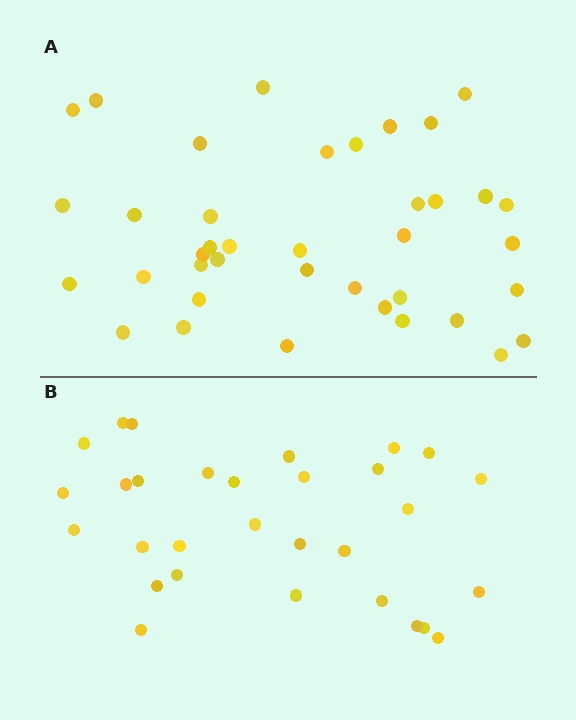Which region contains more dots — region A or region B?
Region A (the top region) has more dots.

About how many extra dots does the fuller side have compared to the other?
Region A has roughly 8 or so more dots than region B.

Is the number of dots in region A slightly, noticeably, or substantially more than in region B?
Region A has noticeably more, but not dramatically so. The ratio is roughly 1.3 to 1.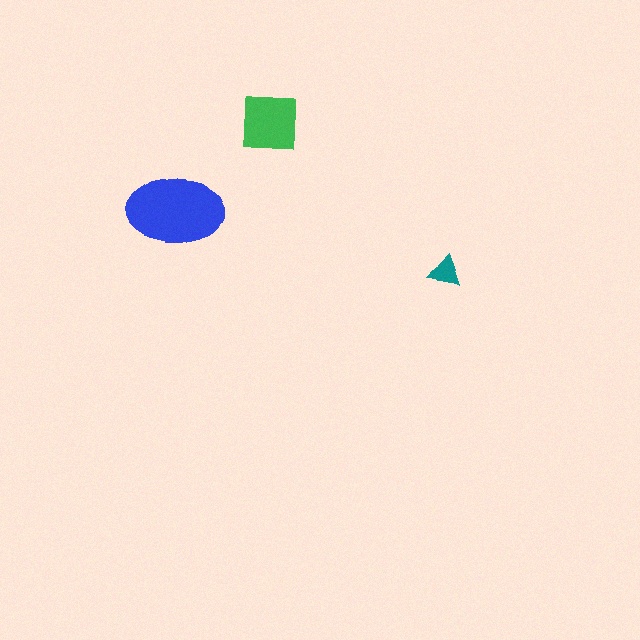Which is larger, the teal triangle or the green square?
The green square.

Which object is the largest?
The blue ellipse.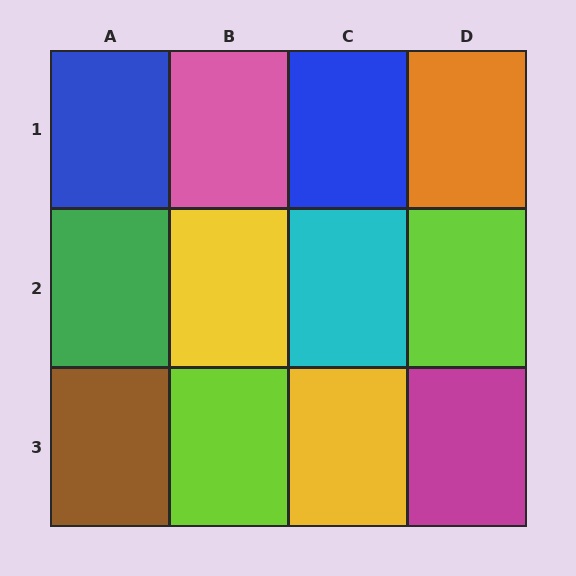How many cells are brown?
1 cell is brown.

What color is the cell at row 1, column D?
Orange.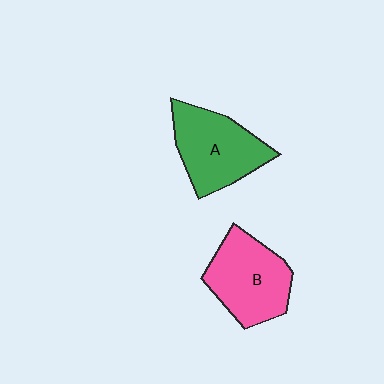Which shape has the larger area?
Shape A (green).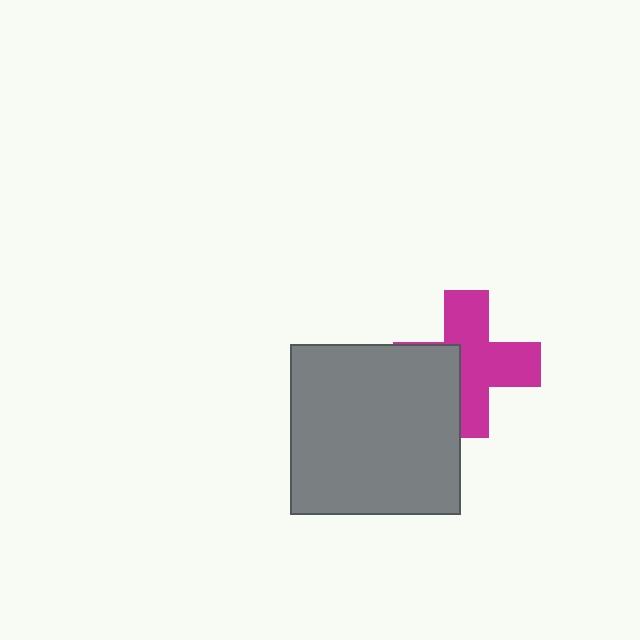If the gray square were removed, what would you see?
You would see the complete magenta cross.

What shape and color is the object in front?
The object in front is a gray square.